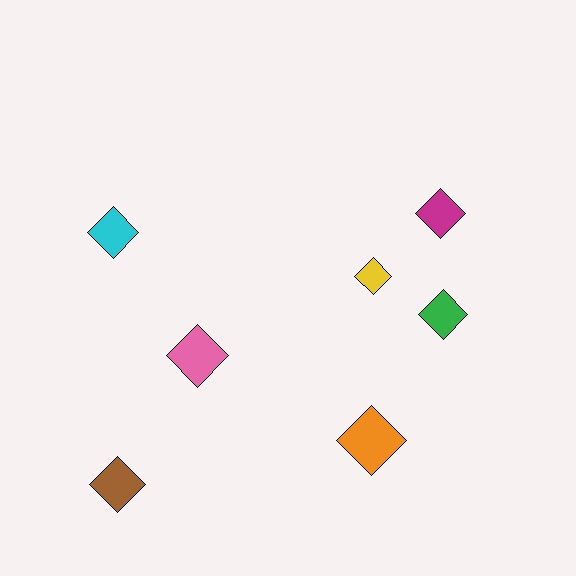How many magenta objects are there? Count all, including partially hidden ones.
There is 1 magenta object.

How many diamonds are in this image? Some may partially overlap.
There are 7 diamonds.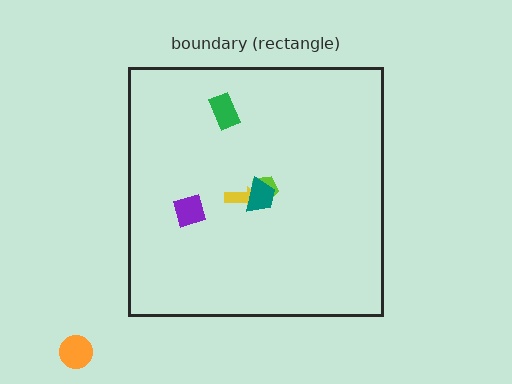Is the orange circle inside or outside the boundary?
Outside.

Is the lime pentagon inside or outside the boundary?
Inside.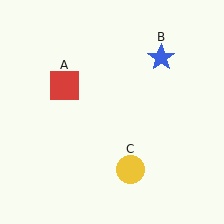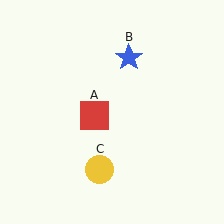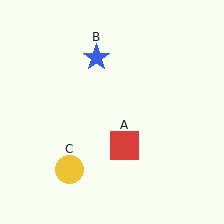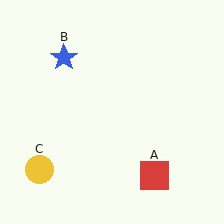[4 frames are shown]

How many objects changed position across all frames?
3 objects changed position: red square (object A), blue star (object B), yellow circle (object C).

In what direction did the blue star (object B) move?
The blue star (object B) moved left.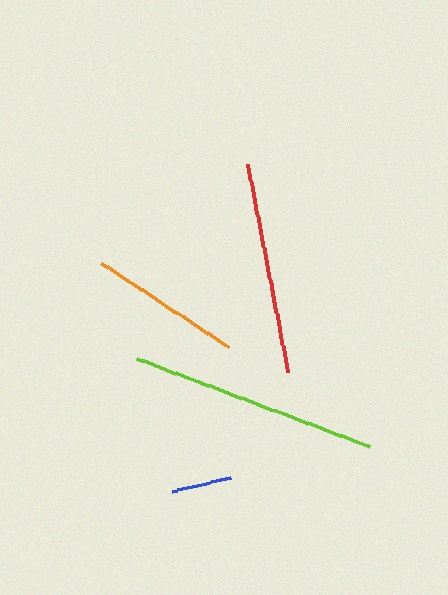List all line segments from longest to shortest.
From longest to shortest: lime, red, orange, blue.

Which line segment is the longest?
The lime line is the longest at approximately 249 pixels.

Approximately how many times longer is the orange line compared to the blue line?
The orange line is approximately 2.5 times the length of the blue line.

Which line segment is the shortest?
The blue line is the shortest at approximately 61 pixels.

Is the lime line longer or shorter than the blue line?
The lime line is longer than the blue line.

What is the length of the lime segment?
The lime segment is approximately 249 pixels long.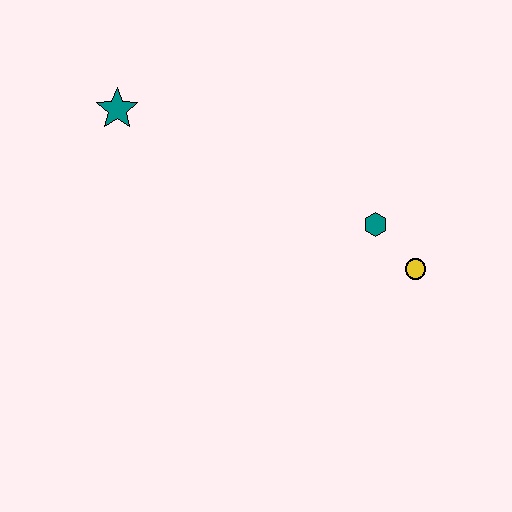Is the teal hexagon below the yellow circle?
No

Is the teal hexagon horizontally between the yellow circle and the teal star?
Yes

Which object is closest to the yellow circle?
The teal hexagon is closest to the yellow circle.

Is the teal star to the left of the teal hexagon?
Yes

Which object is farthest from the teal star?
The yellow circle is farthest from the teal star.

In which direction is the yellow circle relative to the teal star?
The yellow circle is to the right of the teal star.